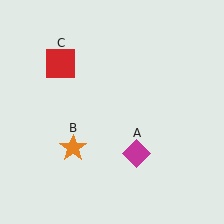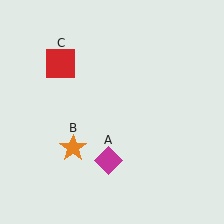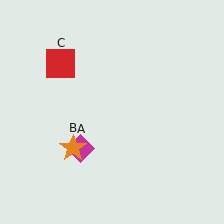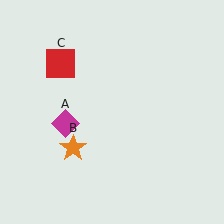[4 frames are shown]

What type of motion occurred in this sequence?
The magenta diamond (object A) rotated clockwise around the center of the scene.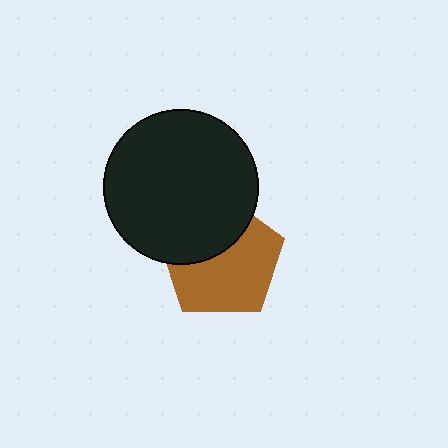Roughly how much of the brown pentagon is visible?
About half of it is visible (roughly 62%).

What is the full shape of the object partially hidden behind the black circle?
The partially hidden object is a brown pentagon.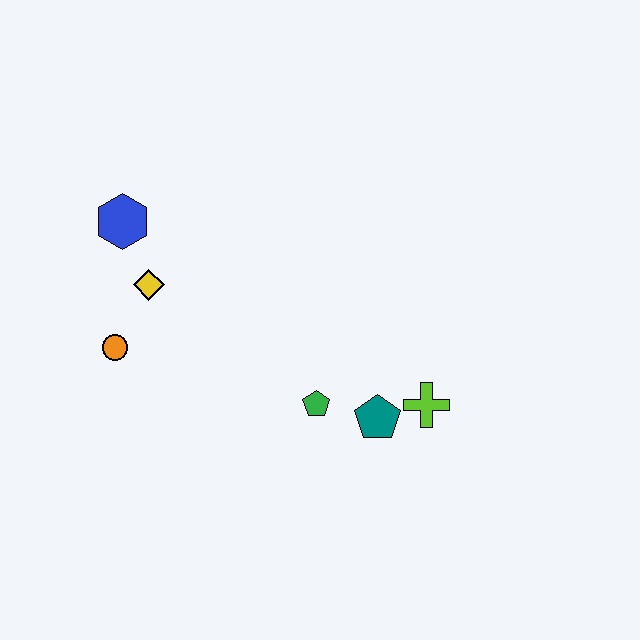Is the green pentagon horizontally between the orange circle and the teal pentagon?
Yes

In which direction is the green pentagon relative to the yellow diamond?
The green pentagon is to the right of the yellow diamond.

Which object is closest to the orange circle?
The yellow diamond is closest to the orange circle.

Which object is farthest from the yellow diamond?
The lime cross is farthest from the yellow diamond.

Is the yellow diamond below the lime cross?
No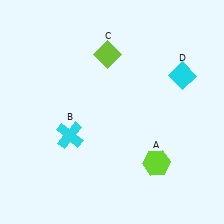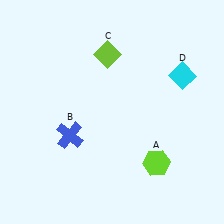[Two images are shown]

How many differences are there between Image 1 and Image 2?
There is 1 difference between the two images.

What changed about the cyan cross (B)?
In Image 1, B is cyan. In Image 2, it changed to blue.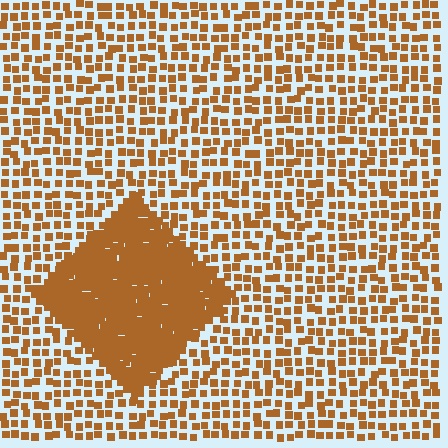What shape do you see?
I see a diamond.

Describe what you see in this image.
The image contains small brown elements arranged at two different densities. A diamond-shaped region is visible where the elements are more densely packed than the surrounding area.